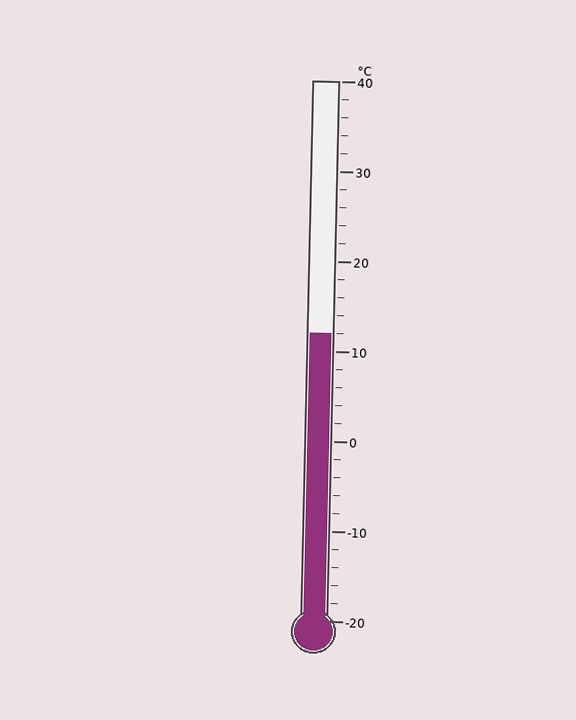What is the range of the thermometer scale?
The thermometer scale ranges from -20°C to 40°C.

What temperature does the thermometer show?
The thermometer shows approximately 12°C.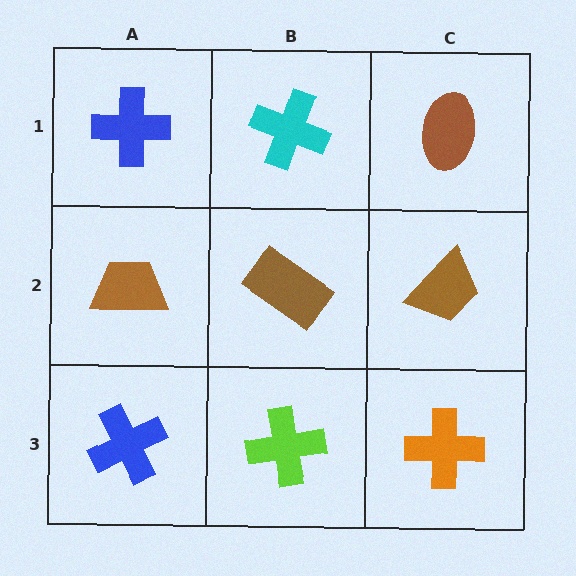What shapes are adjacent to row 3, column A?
A brown trapezoid (row 2, column A), a lime cross (row 3, column B).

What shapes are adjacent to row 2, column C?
A brown ellipse (row 1, column C), an orange cross (row 3, column C), a brown rectangle (row 2, column B).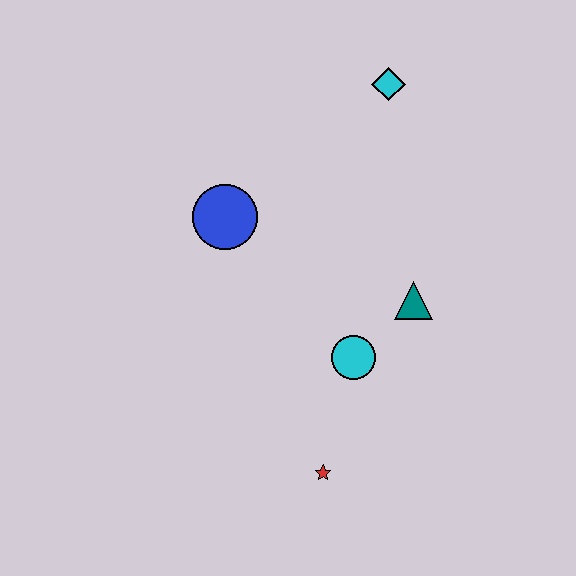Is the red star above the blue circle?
No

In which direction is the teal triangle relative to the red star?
The teal triangle is above the red star.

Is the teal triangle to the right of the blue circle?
Yes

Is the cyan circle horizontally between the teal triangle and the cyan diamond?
No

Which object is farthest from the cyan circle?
The cyan diamond is farthest from the cyan circle.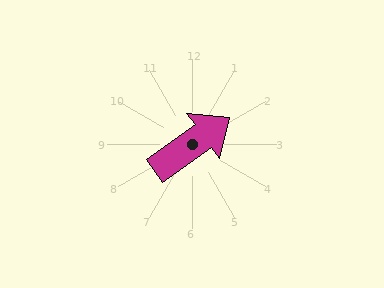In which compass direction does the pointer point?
Northeast.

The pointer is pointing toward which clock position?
Roughly 2 o'clock.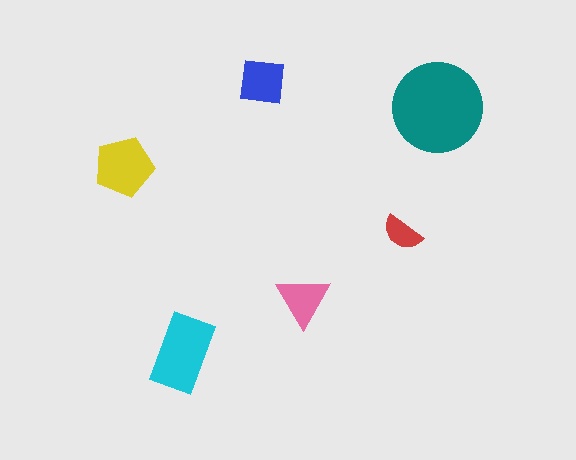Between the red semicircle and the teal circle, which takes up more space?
The teal circle.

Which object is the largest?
The teal circle.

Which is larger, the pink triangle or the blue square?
The blue square.